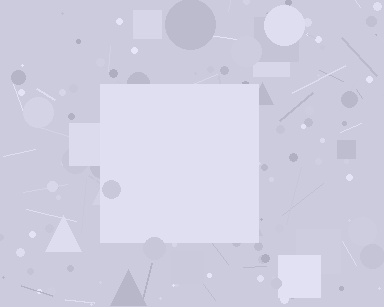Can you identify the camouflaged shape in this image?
The camouflaged shape is a square.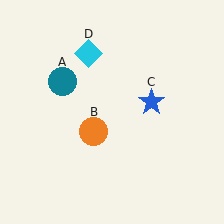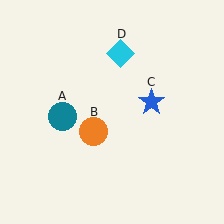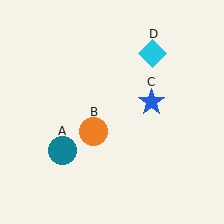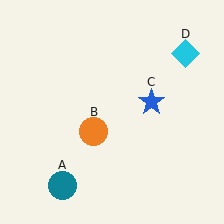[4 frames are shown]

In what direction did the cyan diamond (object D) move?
The cyan diamond (object D) moved right.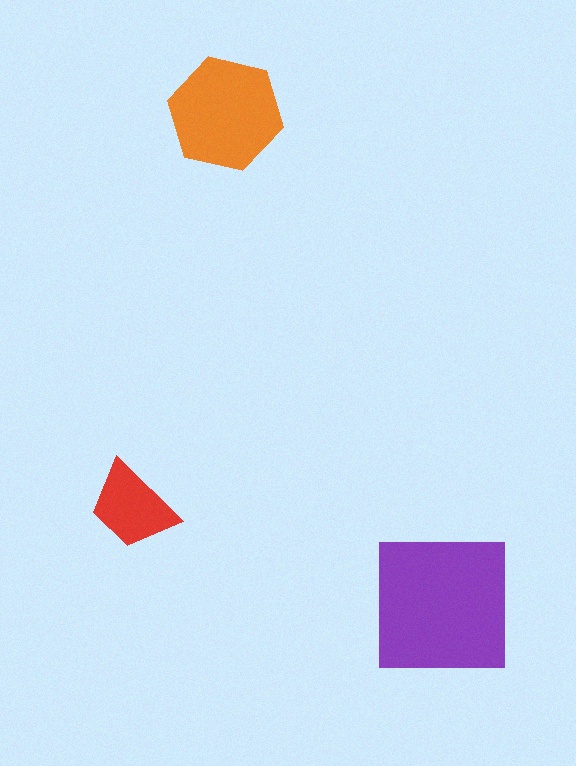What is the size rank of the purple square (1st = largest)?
1st.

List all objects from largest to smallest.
The purple square, the orange hexagon, the red trapezoid.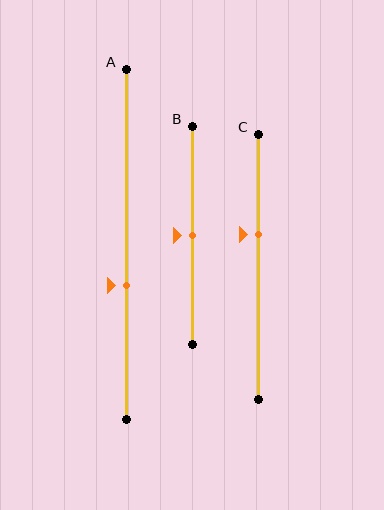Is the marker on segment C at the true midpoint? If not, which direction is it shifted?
No, the marker on segment C is shifted upward by about 12% of the segment length.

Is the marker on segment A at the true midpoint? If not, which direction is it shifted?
No, the marker on segment A is shifted downward by about 12% of the segment length.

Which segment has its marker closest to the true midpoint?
Segment B has its marker closest to the true midpoint.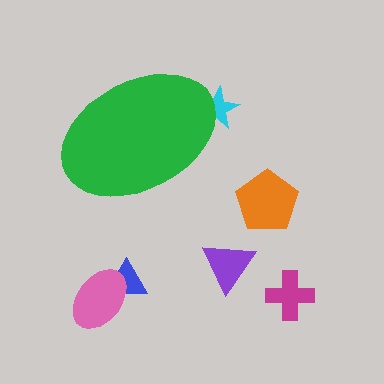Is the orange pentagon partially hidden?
No, the orange pentagon is fully visible.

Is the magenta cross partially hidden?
No, the magenta cross is fully visible.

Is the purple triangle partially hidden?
No, the purple triangle is fully visible.